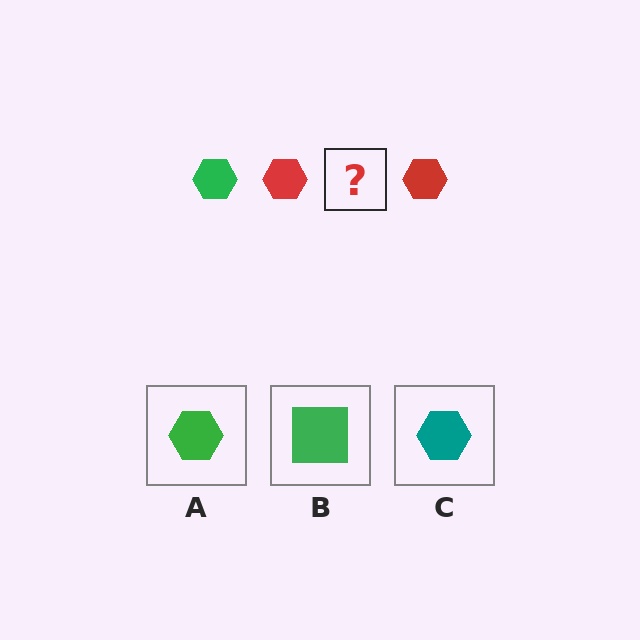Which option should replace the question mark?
Option A.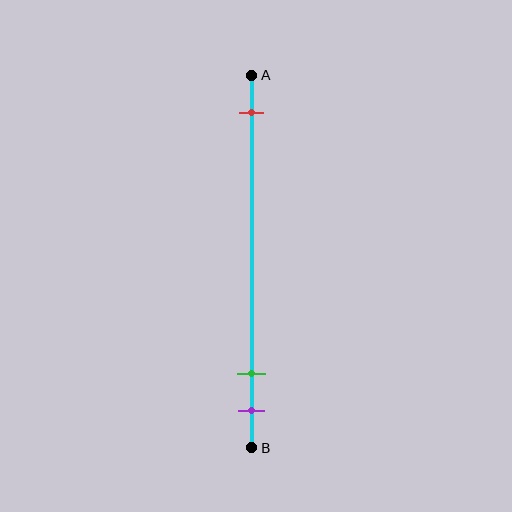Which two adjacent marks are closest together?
The green and purple marks are the closest adjacent pair.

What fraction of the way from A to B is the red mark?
The red mark is approximately 10% (0.1) of the way from A to B.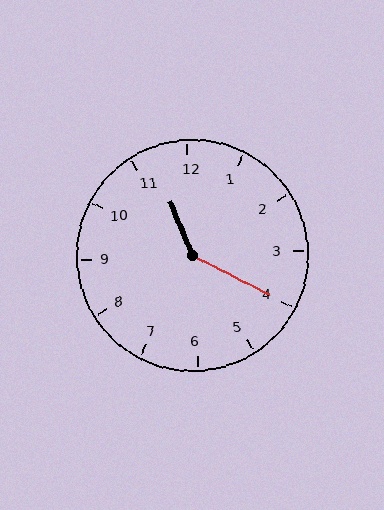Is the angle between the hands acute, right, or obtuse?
It is obtuse.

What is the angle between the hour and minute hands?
Approximately 140 degrees.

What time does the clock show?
11:20.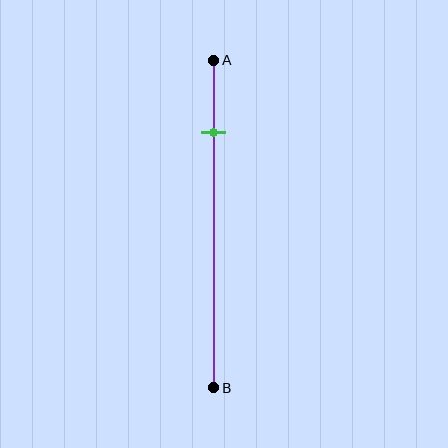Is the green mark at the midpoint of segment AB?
No, the mark is at about 20% from A, not at the 50% midpoint.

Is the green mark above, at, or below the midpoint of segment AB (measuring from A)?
The green mark is above the midpoint of segment AB.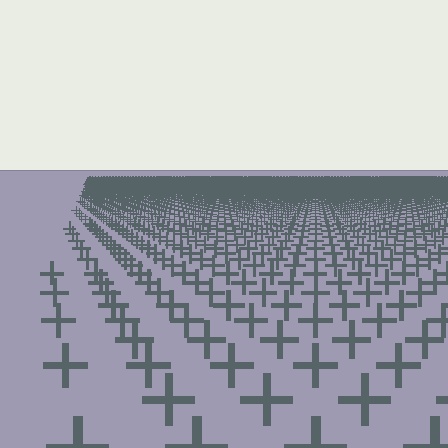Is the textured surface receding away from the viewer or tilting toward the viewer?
The surface is receding away from the viewer. Texture elements get smaller and denser toward the top.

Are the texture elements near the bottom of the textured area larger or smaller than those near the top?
Larger. Near the bottom, elements are closer to the viewer and appear at a bigger on-screen size.